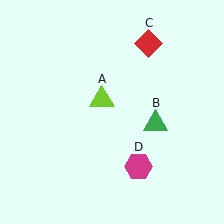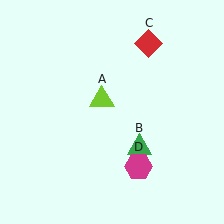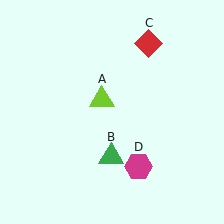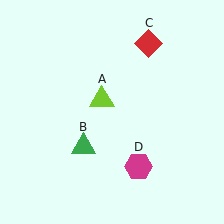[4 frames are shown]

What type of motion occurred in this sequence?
The green triangle (object B) rotated clockwise around the center of the scene.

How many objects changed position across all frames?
1 object changed position: green triangle (object B).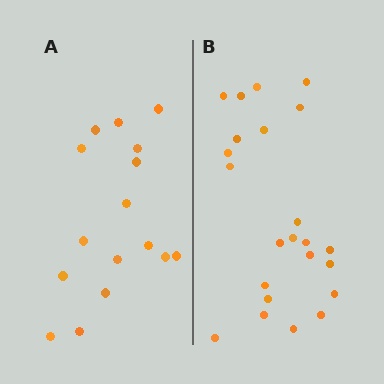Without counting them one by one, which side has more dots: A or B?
Region B (the right region) has more dots.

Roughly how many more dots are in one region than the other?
Region B has roughly 8 or so more dots than region A.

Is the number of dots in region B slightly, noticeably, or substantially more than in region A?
Region B has noticeably more, but not dramatically so. The ratio is roughly 1.4 to 1.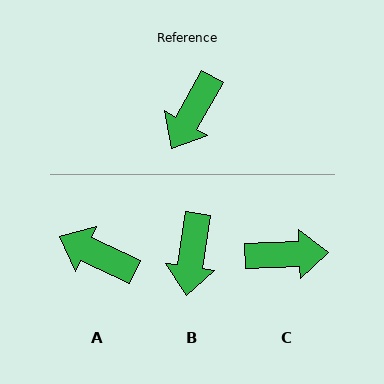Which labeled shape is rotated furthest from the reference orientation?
C, about 122 degrees away.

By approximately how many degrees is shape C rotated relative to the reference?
Approximately 122 degrees counter-clockwise.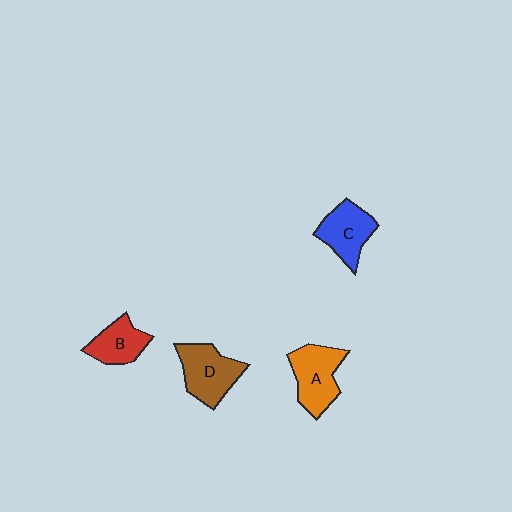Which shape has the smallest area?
Shape B (red).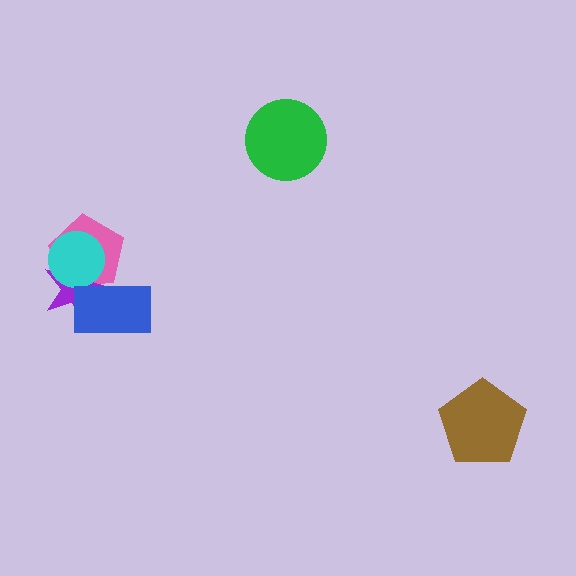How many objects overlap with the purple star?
3 objects overlap with the purple star.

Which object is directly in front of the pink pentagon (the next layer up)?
The purple star is directly in front of the pink pentagon.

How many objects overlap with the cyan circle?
2 objects overlap with the cyan circle.